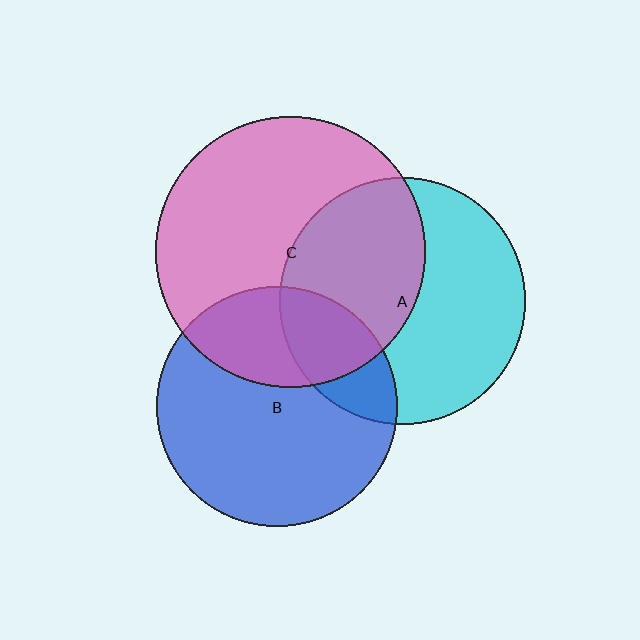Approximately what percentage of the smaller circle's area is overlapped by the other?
Approximately 20%.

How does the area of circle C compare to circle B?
Approximately 1.3 times.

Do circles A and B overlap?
Yes.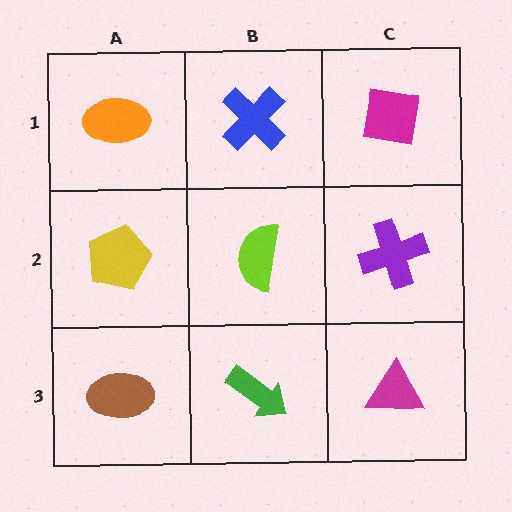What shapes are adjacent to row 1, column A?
A yellow pentagon (row 2, column A), a blue cross (row 1, column B).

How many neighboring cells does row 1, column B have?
3.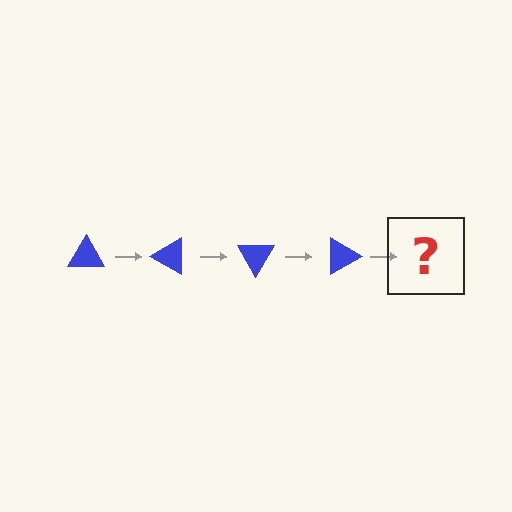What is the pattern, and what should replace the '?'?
The pattern is that the triangle rotates 30 degrees each step. The '?' should be a blue triangle rotated 120 degrees.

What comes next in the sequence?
The next element should be a blue triangle rotated 120 degrees.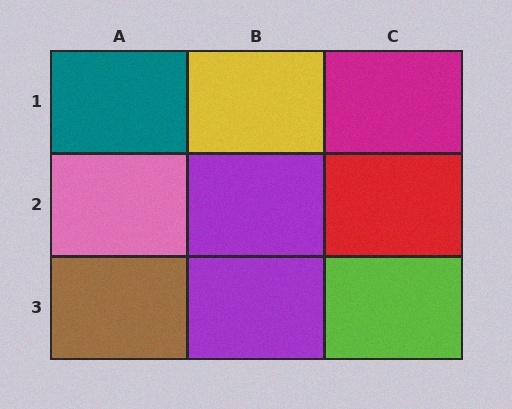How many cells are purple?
2 cells are purple.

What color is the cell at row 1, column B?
Yellow.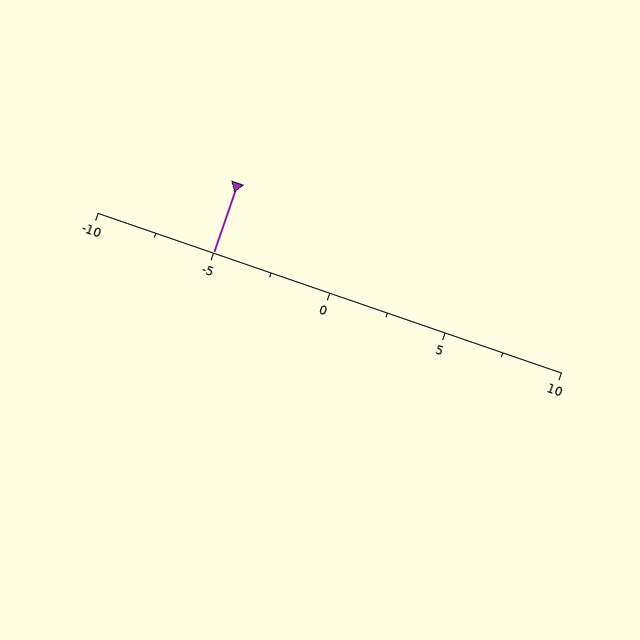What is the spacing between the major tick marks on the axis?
The major ticks are spaced 5 apart.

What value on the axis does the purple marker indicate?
The marker indicates approximately -5.